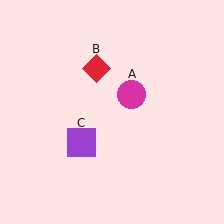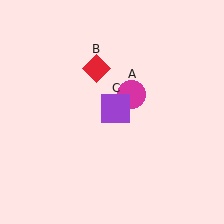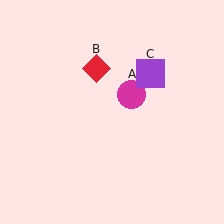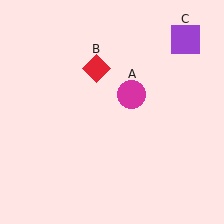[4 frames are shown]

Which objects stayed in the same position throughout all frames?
Magenta circle (object A) and red diamond (object B) remained stationary.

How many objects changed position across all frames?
1 object changed position: purple square (object C).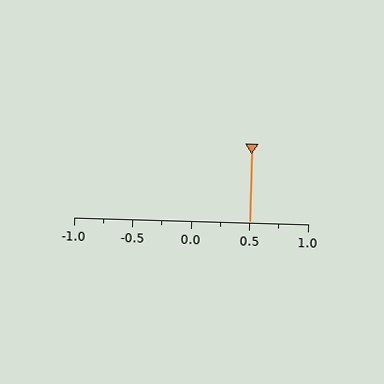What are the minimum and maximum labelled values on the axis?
The axis runs from -1.0 to 1.0.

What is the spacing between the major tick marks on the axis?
The major ticks are spaced 0.5 apart.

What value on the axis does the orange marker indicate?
The marker indicates approximately 0.5.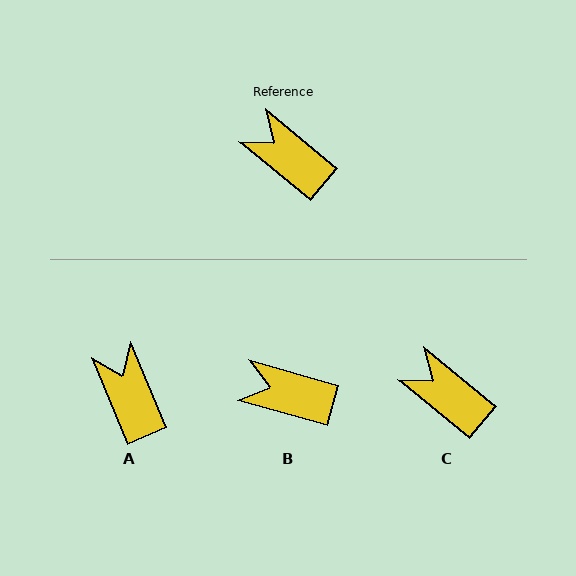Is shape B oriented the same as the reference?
No, it is off by about 24 degrees.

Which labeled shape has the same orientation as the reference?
C.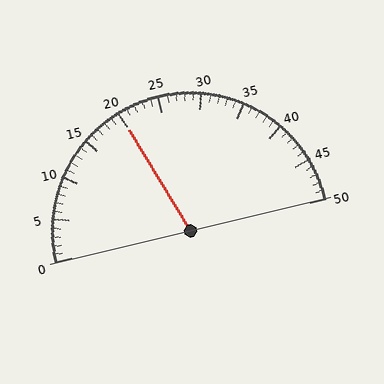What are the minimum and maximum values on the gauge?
The gauge ranges from 0 to 50.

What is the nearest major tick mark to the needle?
The nearest major tick mark is 20.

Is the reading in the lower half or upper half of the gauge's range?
The reading is in the lower half of the range (0 to 50).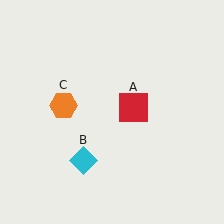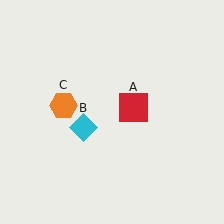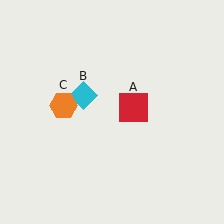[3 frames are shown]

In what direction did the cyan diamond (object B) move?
The cyan diamond (object B) moved up.